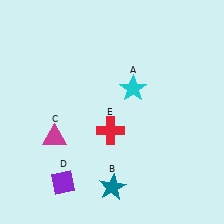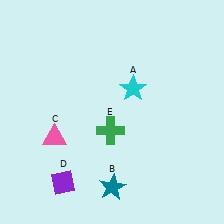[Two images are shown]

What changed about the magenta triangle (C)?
In Image 1, C is magenta. In Image 2, it changed to pink.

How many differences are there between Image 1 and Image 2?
There are 2 differences between the two images.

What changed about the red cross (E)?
In Image 1, E is red. In Image 2, it changed to green.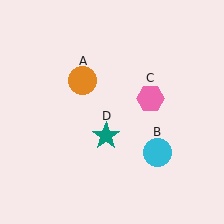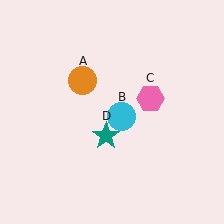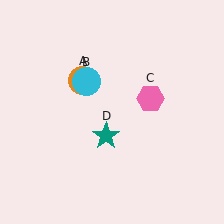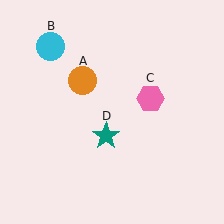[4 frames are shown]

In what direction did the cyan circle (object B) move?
The cyan circle (object B) moved up and to the left.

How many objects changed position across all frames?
1 object changed position: cyan circle (object B).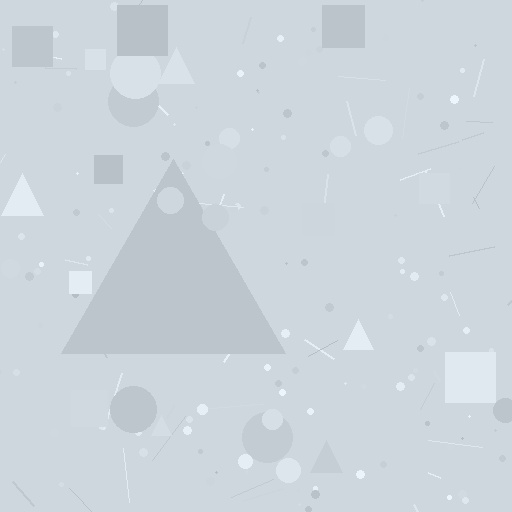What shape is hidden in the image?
A triangle is hidden in the image.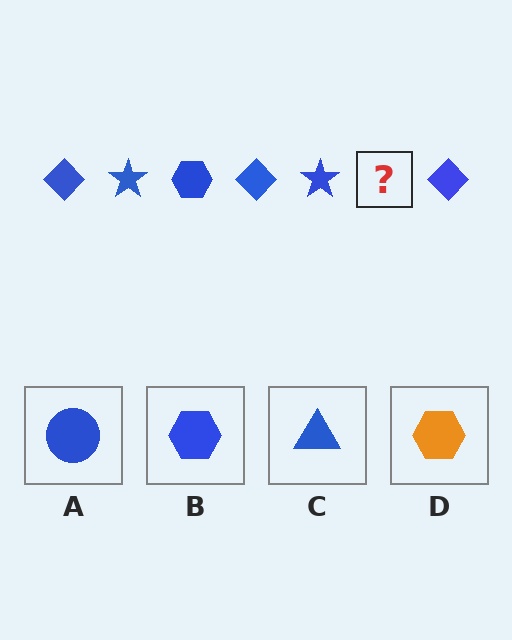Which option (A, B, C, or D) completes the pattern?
B.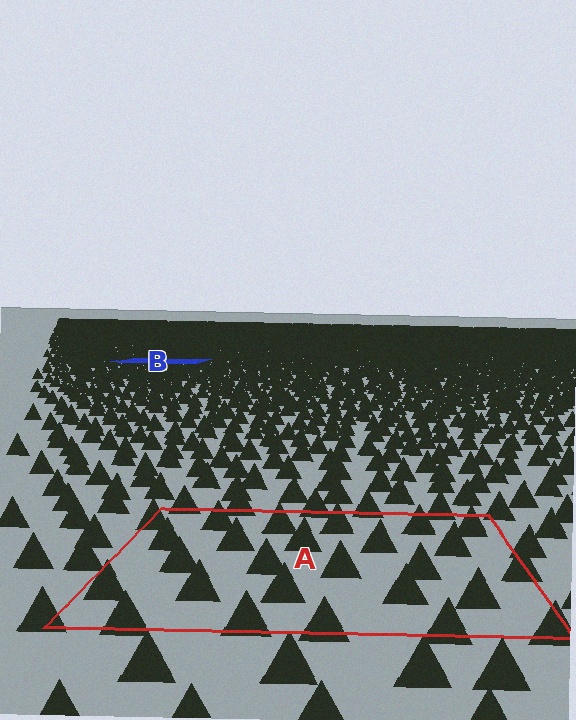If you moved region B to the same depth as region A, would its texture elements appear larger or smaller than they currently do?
They would appear larger. At a closer depth, the same texture elements are projected at a bigger on-screen size.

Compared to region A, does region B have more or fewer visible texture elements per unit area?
Region B has more texture elements per unit area — they are packed more densely because it is farther away.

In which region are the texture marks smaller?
The texture marks are smaller in region B, because it is farther away.